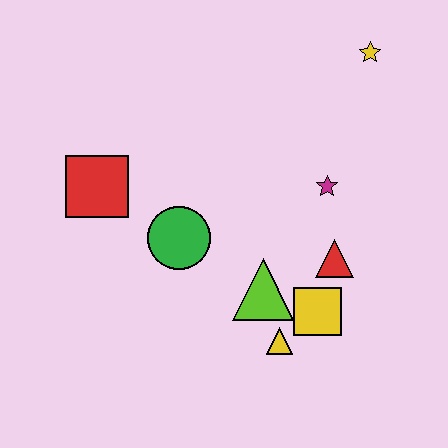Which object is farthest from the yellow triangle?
The yellow star is farthest from the yellow triangle.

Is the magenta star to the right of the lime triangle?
Yes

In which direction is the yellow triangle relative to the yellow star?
The yellow triangle is below the yellow star.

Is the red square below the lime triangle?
No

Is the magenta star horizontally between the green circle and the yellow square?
No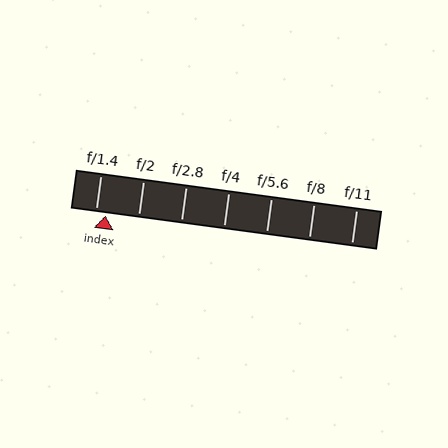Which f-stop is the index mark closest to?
The index mark is closest to f/1.4.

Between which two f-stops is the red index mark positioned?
The index mark is between f/1.4 and f/2.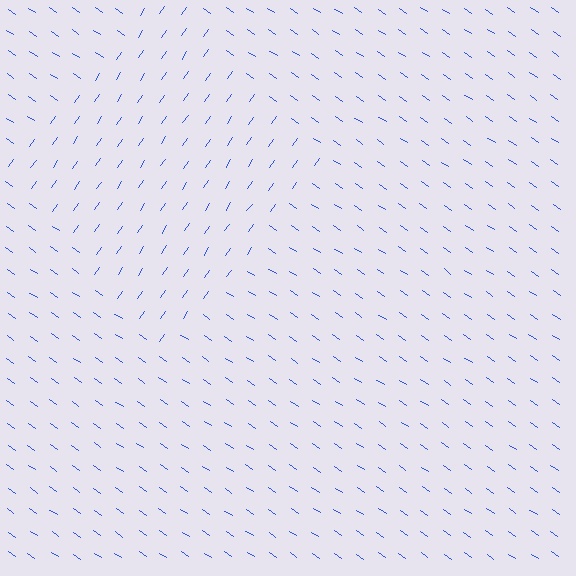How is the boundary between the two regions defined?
The boundary is defined purely by a change in line orientation (approximately 90 degrees difference). All lines are the same color and thickness.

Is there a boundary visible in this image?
Yes, there is a texture boundary formed by a change in line orientation.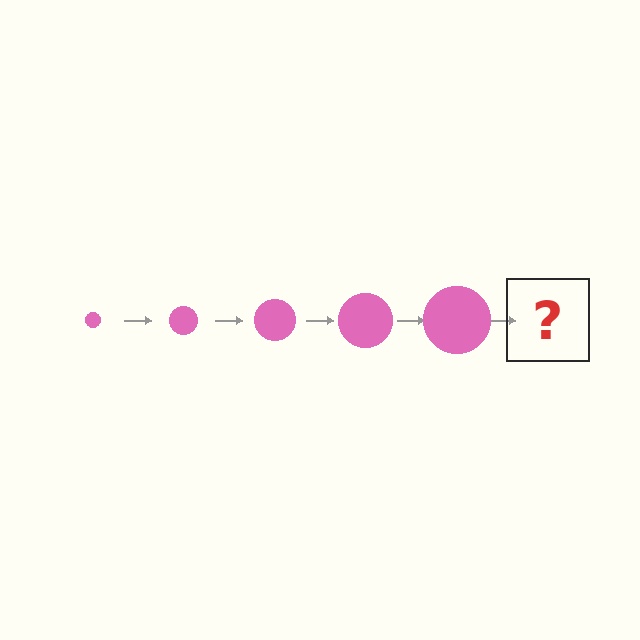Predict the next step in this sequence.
The next step is a pink circle, larger than the previous one.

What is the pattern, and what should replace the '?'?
The pattern is that the circle gets progressively larger each step. The '?' should be a pink circle, larger than the previous one.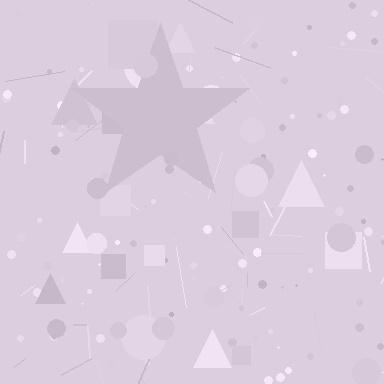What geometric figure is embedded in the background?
A star is embedded in the background.